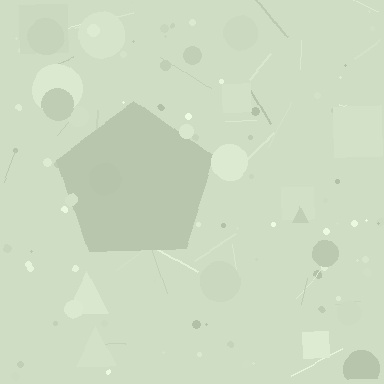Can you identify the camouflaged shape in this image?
The camouflaged shape is a pentagon.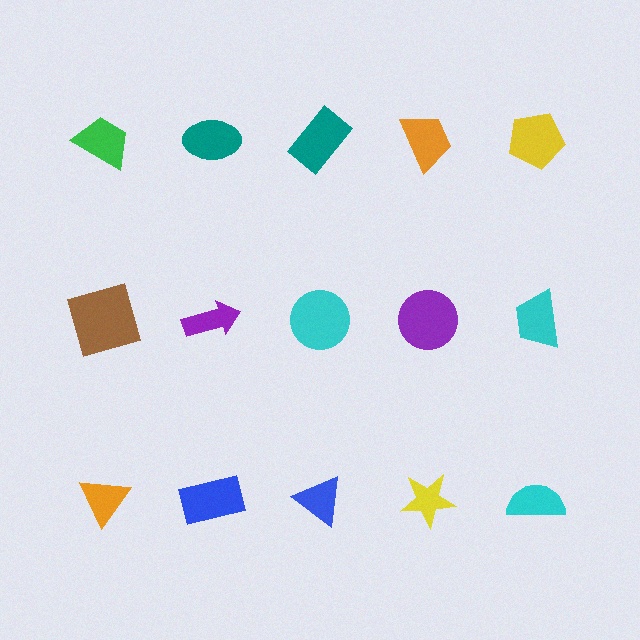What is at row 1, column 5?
A yellow pentagon.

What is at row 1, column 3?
A teal rectangle.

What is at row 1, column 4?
An orange trapezoid.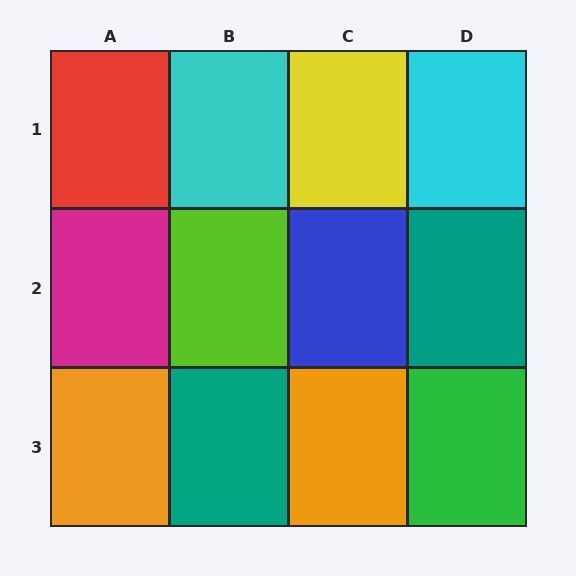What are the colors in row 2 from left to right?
Magenta, lime, blue, teal.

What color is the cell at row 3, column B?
Teal.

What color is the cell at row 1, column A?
Red.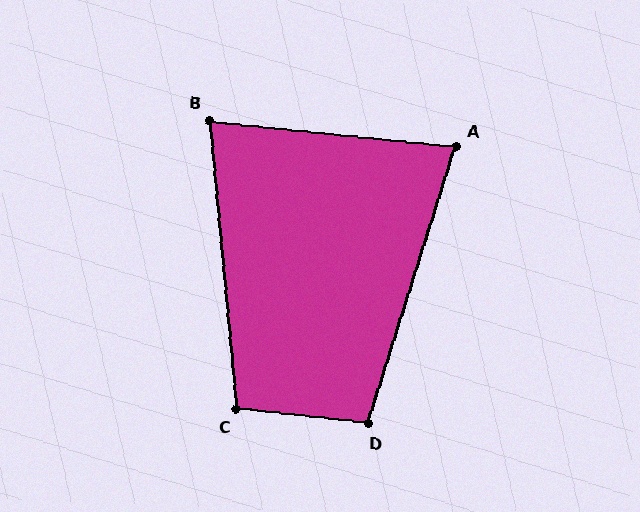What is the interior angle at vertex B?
Approximately 79 degrees (acute).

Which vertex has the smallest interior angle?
A, at approximately 78 degrees.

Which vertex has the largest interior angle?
C, at approximately 102 degrees.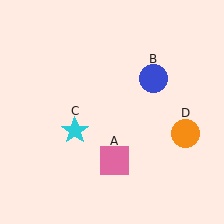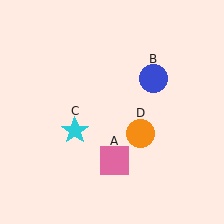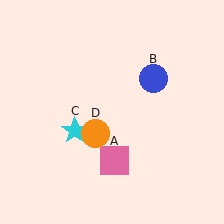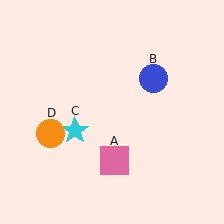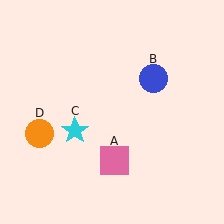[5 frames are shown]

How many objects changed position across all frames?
1 object changed position: orange circle (object D).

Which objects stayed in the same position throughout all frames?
Pink square (object A) and blue circle (object B) and cyan star (object C) remained stationary.